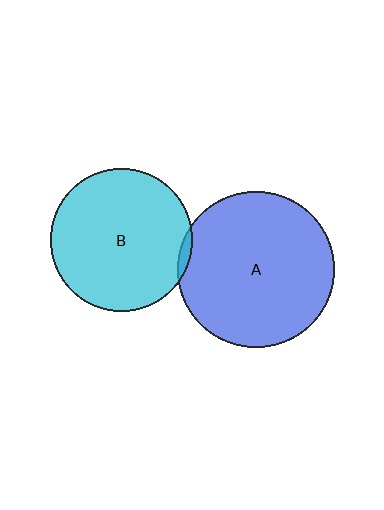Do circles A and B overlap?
Yes.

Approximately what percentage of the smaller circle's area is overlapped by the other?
Approximately 5%.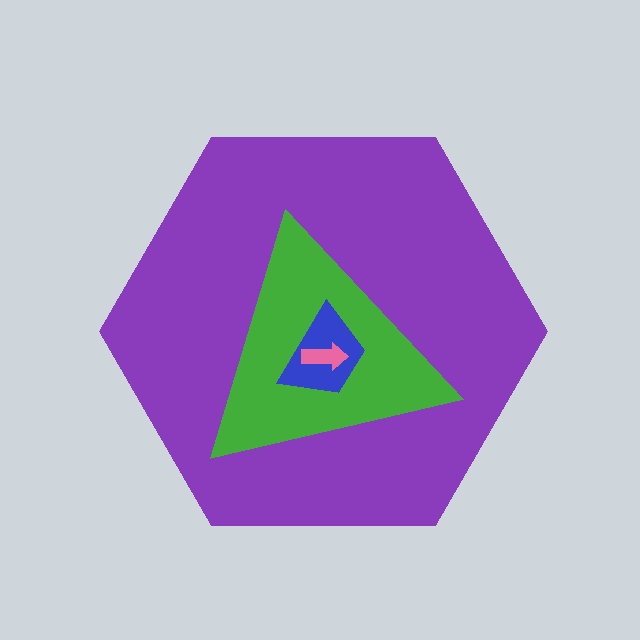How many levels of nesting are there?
4.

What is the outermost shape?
The purple hexagon.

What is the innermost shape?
The pink arrow.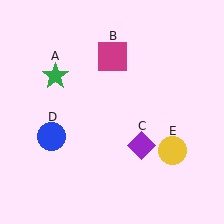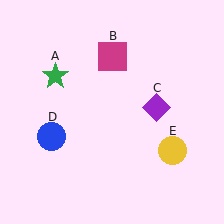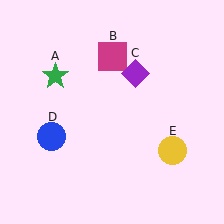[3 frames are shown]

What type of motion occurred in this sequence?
The purple diamond (object C) rotated counterclockwise around the center of the scene.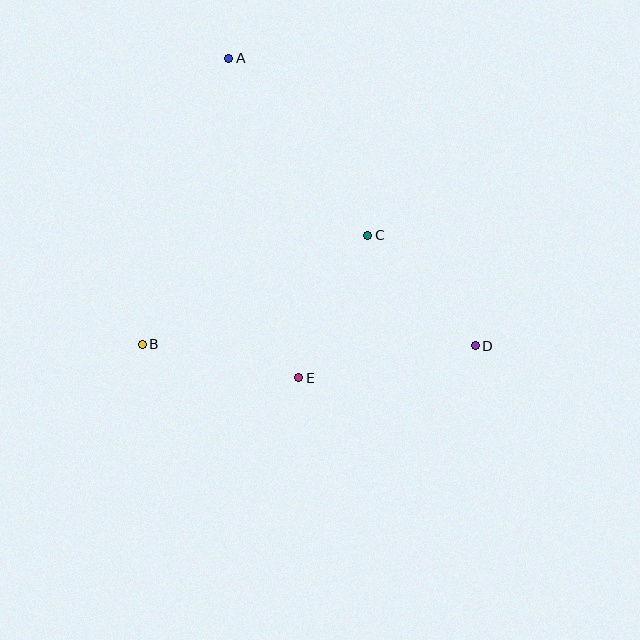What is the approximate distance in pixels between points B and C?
The distance between B and C is approximately 251 pixels.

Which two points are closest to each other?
Points C and D are closest to each other.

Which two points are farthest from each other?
Points A and D are farthest from each other.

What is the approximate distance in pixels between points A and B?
The distance between A and B is approximately 299 pixels.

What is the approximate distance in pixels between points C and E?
The distance between C and E is approximately 159 pixels.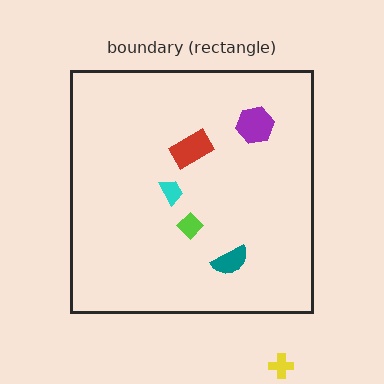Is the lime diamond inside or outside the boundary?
Inside.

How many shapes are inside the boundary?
5 inside, 1 outside.